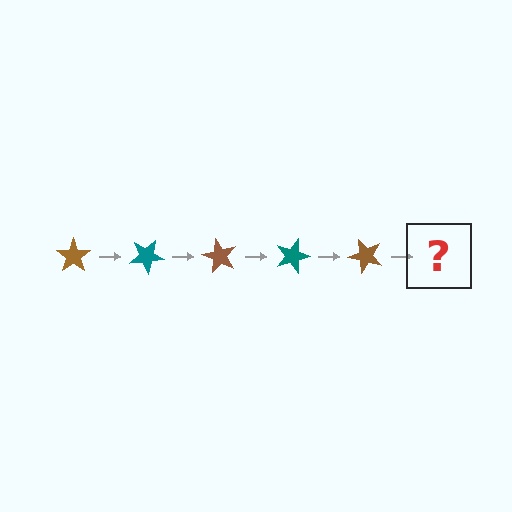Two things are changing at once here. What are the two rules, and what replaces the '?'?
The two rules are that it rotates 30 degrees each step and the color cycles through brown and teal. The '?' should be a teal star, rotated 150 degrees from the start.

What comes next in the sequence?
The next element should be a teal star, rotated 150 degrees from the start.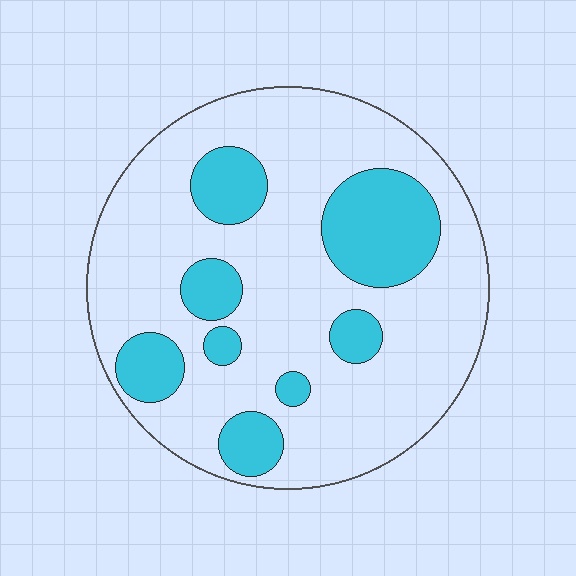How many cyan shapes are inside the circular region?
8.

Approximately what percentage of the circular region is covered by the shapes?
Approximately 25%.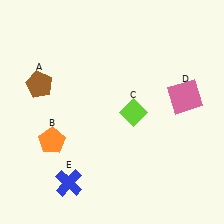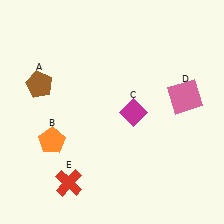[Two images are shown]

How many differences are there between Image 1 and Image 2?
There are 2 differences between the two images.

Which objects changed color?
C changed from lime to magenta. E changed from blue to red.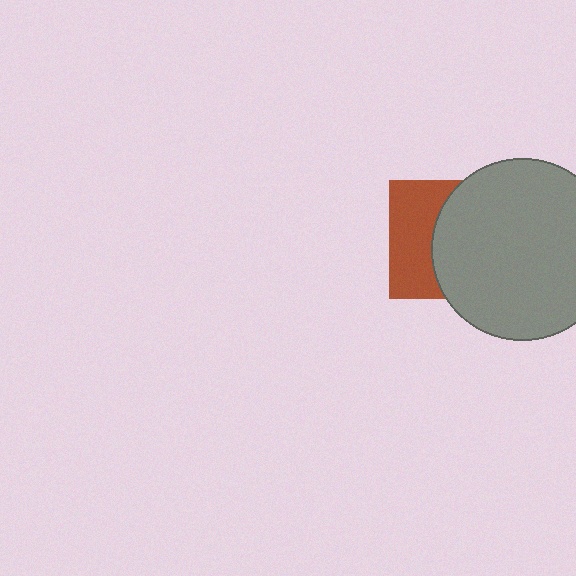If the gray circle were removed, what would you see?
You would see the complete brown square.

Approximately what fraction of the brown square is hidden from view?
Roughly 58% of the brown square is hidden behind the gray circle.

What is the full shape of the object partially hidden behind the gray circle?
The partially hidden object is a brown square.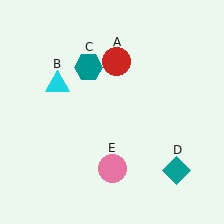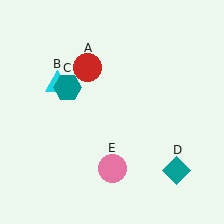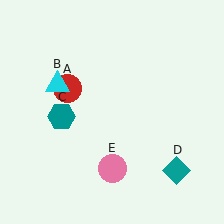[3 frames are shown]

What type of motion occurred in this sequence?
The red circle (object A), teal hexagon (object C) rotated counterclockwise around the center of the scene.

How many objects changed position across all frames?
2 objects changed position: red circle (object A), teal hexagon (object C).